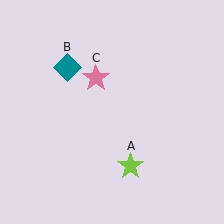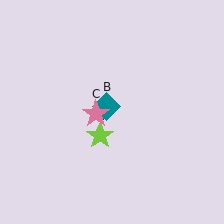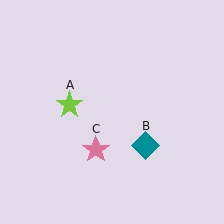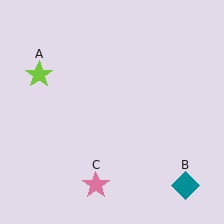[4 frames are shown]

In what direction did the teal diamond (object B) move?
The teal diamond (object B) moved down and to the right.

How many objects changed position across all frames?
3 objects changed position: lime star (object A), teal diamond (object B), pink star (object C).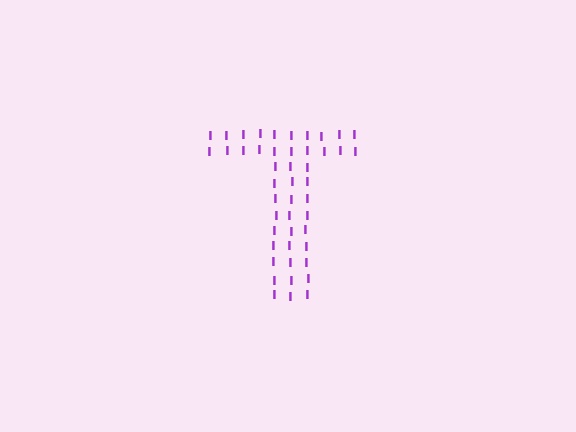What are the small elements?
The small elements are letter I's.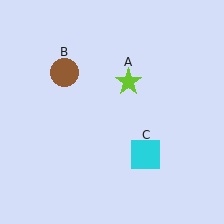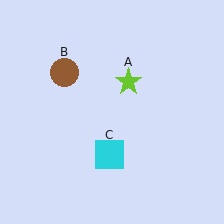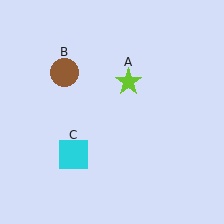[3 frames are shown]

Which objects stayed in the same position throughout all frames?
Lime star (object A) and brown circle (object B) remained stationary.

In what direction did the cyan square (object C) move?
The cyan square (object C) moved left.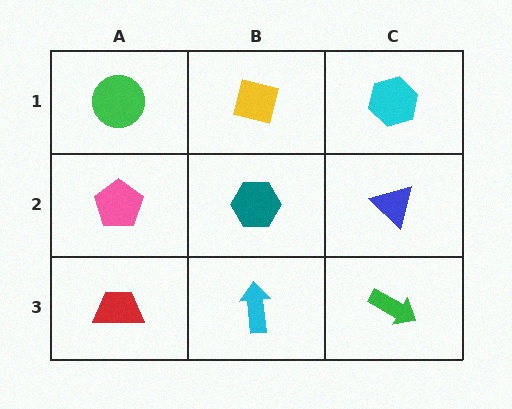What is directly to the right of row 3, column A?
A cyan arrow.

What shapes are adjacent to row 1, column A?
A pink pentagon (row 2, column A), a yellow square (row 1, column B).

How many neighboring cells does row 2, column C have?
3.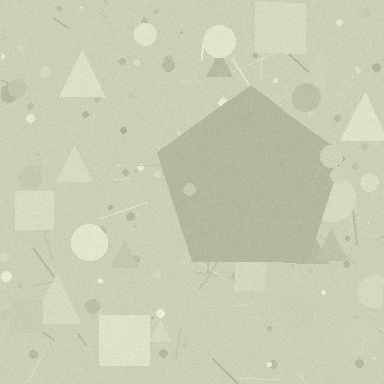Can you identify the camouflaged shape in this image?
The camouflaged shape is a pentagon.